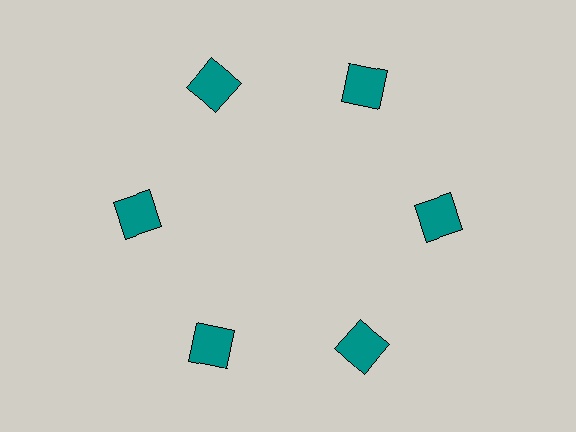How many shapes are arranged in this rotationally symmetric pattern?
There are 6 shapes, arranged in 6 groups of 1.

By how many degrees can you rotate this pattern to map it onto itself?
The pattern maps onto itself every 60 degrees of rotation.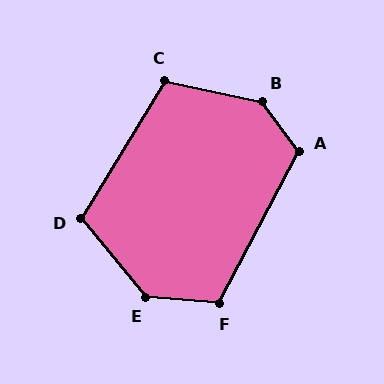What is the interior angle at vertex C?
Approximately 109 degrees (obtuse).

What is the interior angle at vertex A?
Approximately 116 degrees (obtuse).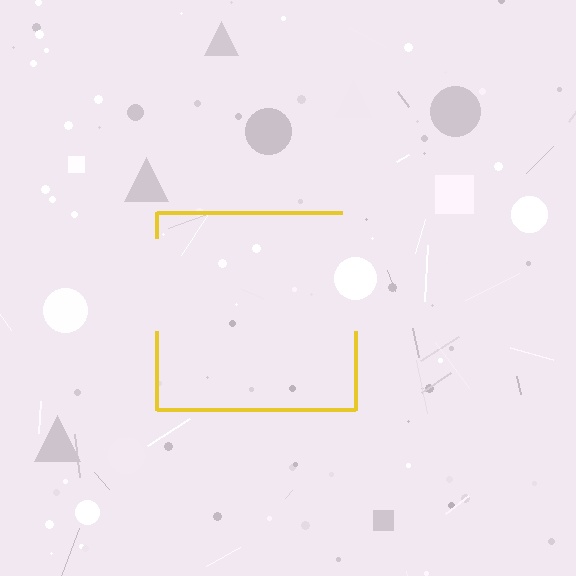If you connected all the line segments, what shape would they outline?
They would outline a square.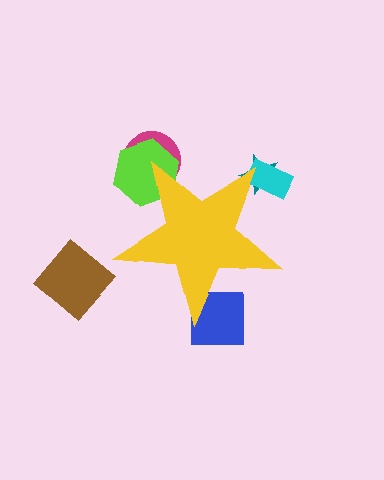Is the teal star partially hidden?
Yes, the teal star is partially hidden behind the yellow star.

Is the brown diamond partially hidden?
No, the brown diamond is fully visible.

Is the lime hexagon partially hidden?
Yes, the lime hexagon is partially hidden behind the yellow star.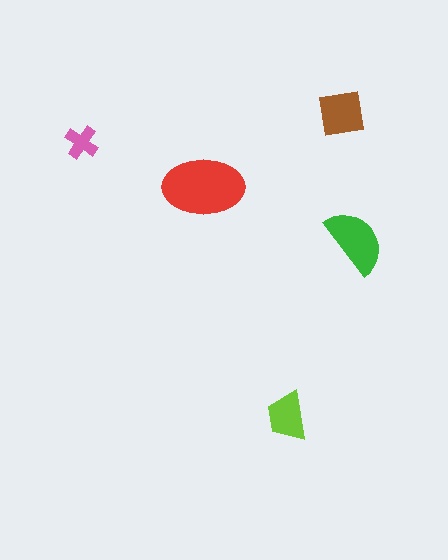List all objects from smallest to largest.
The pink cross, the lime trapezoid, the brown square, the green semicircle, the red ellipse.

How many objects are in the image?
There are 5 objects in the image.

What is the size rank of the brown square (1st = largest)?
3rd.